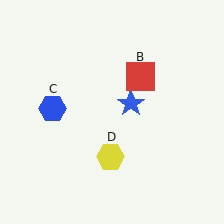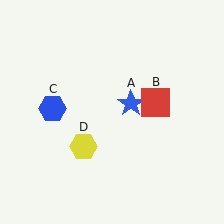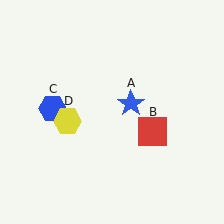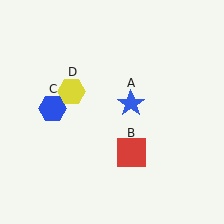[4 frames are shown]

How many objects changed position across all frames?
2 objects changed position: red square (object B), yellow hexagon (object D).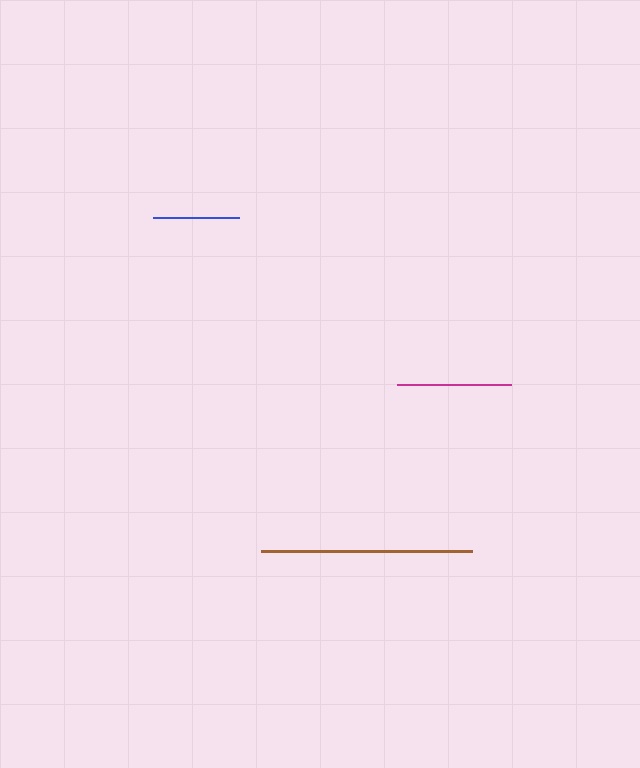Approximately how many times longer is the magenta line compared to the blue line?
The magenta line is approximately 1.3 times the length of the blue line.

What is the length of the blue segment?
The blue segment is approximately 86 pixels long.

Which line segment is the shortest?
The blue line is the shortest at approximately 86 pixels.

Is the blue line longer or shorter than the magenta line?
The magenta line is longer than the blue line.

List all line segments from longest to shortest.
From longest to shortest: brown, magenta, blue.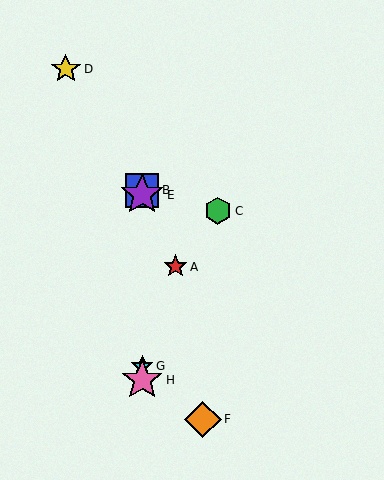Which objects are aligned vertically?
Objects B, E, G, H are aligned vertically.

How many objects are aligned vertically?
4 objects (B, E, G, H) are aligned vertically.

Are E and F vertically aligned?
No, E is at x≈142 and F is at x≈203.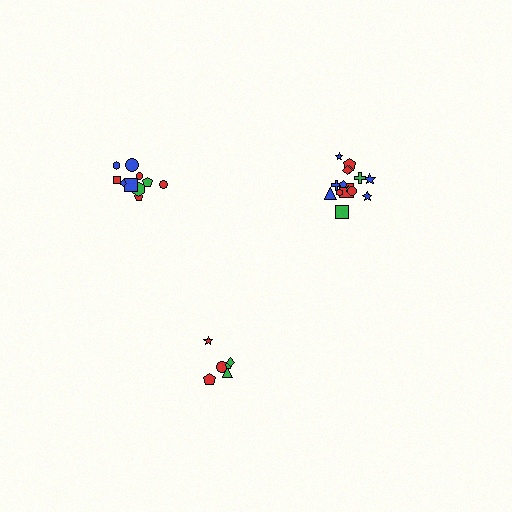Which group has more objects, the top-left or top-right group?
The top-right group.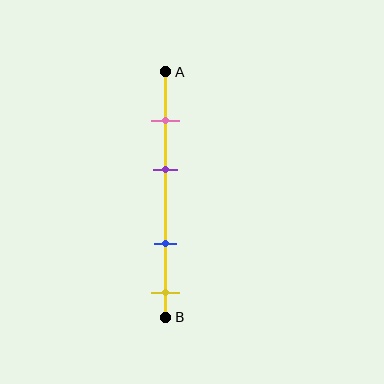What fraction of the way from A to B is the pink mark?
The pink mark is approximately 20% (0.2) of the way from A to B.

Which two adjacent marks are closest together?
The pink and purple marks are the closest adjacent pair.